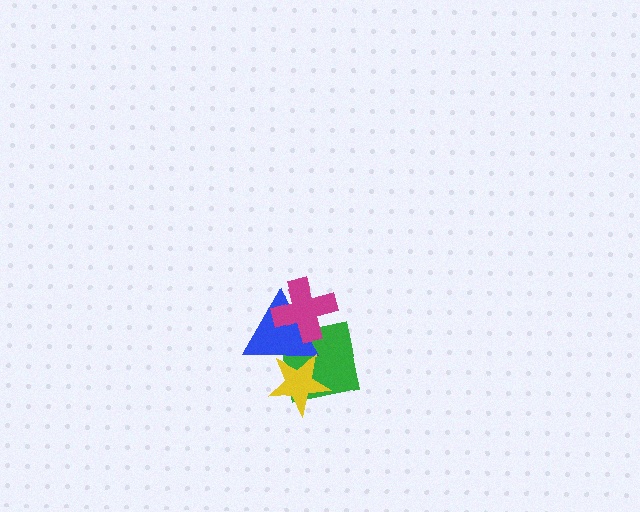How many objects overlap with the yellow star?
2 objects overlap with the yellow star.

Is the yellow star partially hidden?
No, no other shape covers it.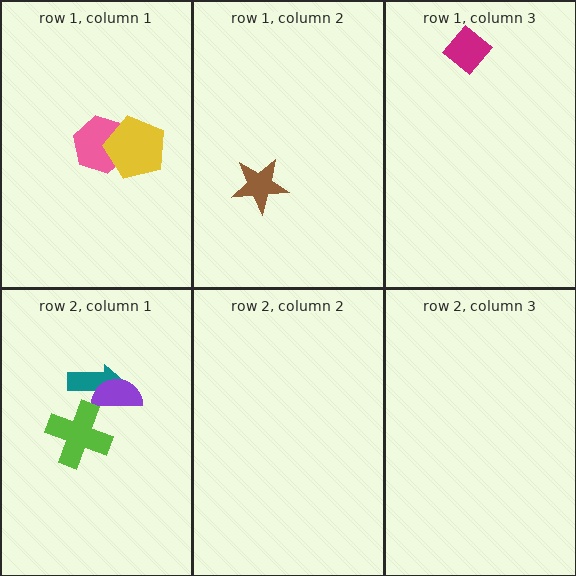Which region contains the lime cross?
The row 2, column 1 region.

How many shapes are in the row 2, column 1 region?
3.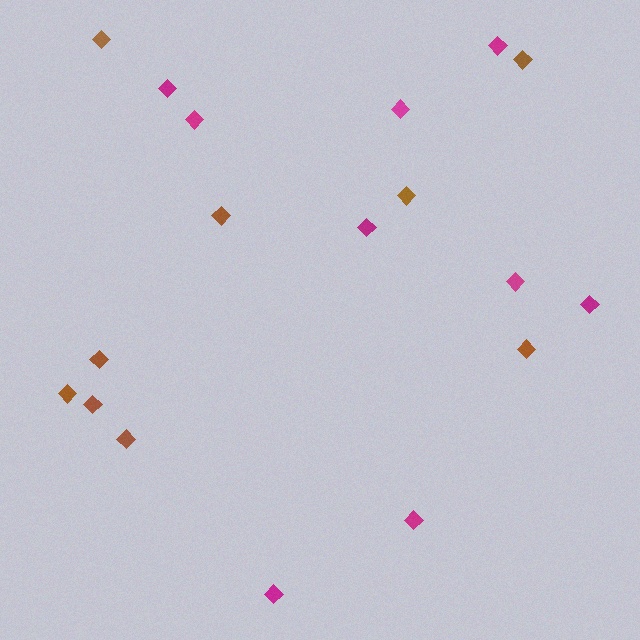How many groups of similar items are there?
There are 2 groups: one group of brown diamonds (9) and one group of magenta diamonds (9).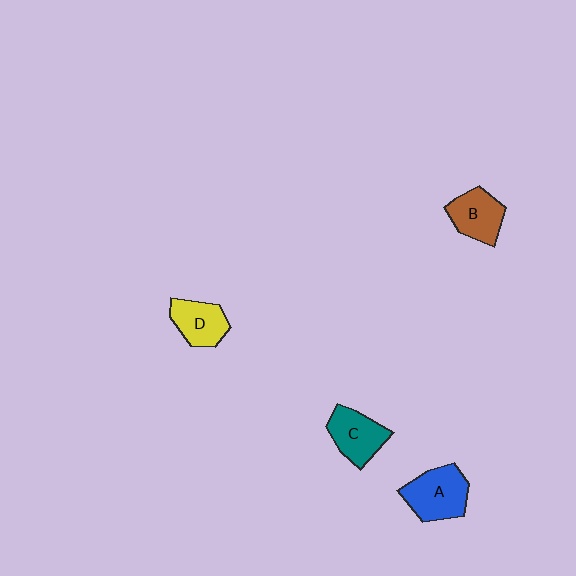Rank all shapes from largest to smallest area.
From largest to smallest: A (blue), C (teal), B (brown), D (yellow).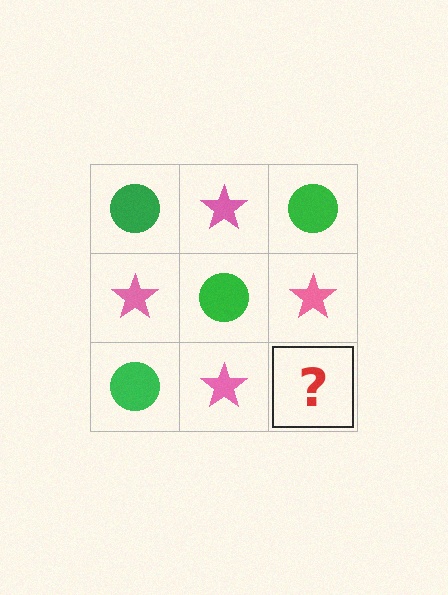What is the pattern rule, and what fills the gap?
The rule is that it alternates green circle and pink star in a checkerboard pattern. The gap should be filled with a green circle.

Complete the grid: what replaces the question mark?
The question mark should be replaced with a green circle.